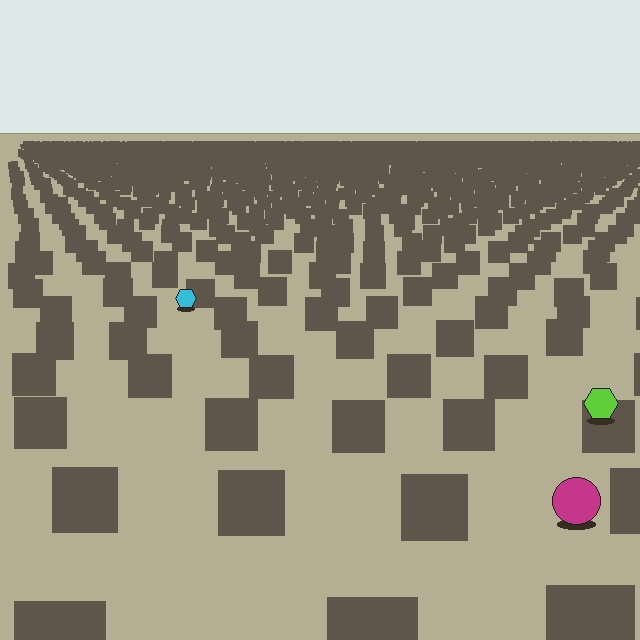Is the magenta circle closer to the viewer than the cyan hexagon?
Yes. The magenta circle is closer — you can tell from the texture gradient: the ground texture is coarser near it.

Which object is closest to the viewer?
The magenta circle is closest. The texture marks near it are larger and more spread out.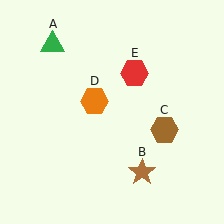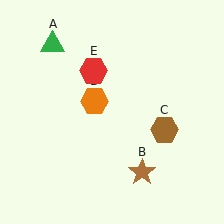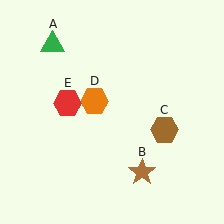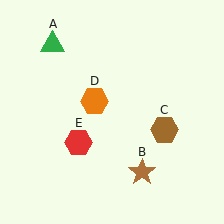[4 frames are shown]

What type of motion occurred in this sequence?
The red hexagon (object E) rotated counterclockwise around the center of the scene.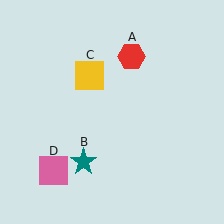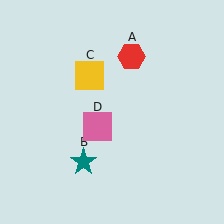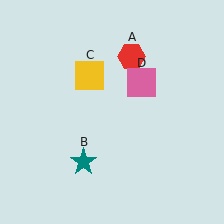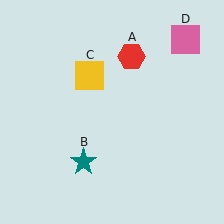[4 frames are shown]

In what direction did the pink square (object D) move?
The pink square (object D) moved up and to the right.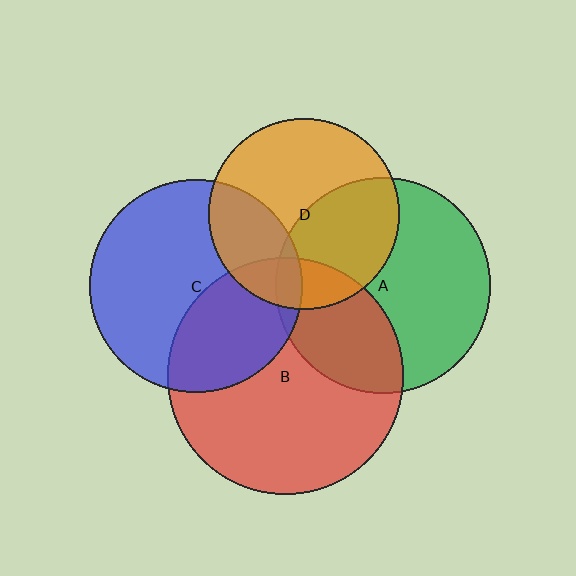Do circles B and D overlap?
Yes.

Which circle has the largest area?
Circle B (red).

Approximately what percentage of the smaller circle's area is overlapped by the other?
Approximately 15%.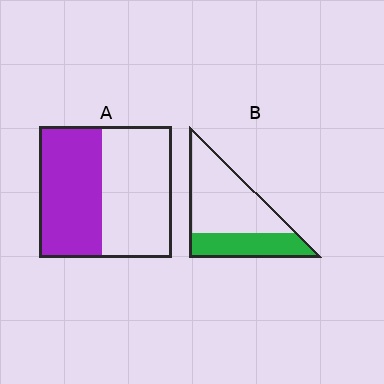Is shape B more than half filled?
No.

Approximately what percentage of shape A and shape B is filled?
A is approximately 45% and B is approximately 35%.